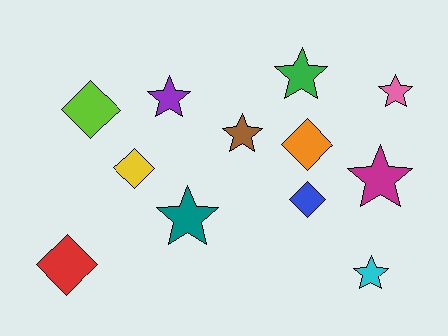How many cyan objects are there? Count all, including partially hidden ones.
There is 1 cyan object.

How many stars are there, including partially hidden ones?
There are 7 stars.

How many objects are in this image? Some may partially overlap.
There are 12 objects.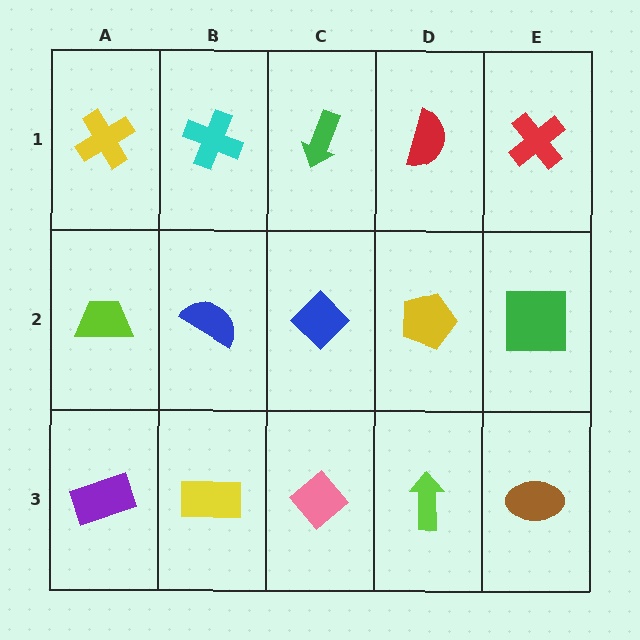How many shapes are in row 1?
5 shapes.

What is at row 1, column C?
A green arrow.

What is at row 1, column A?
A yellow cross.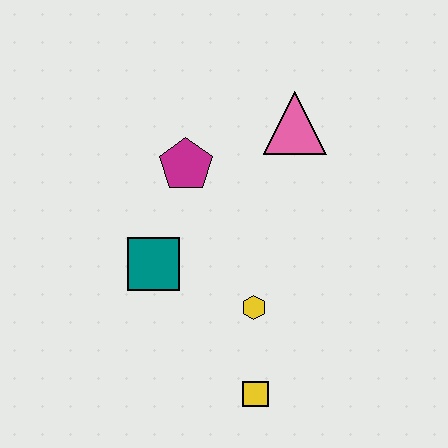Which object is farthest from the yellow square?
The pink triangle is farthest from the yellow square.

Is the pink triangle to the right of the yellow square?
Yes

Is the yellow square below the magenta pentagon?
Yes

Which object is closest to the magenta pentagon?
The teal square is closest to the magenta pentagon.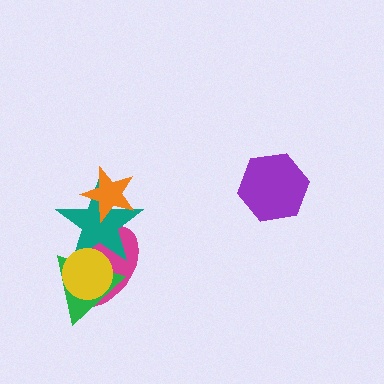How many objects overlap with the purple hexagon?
0 objects overlap with the purple hexagon.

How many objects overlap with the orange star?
1 object overlaps with the orange star.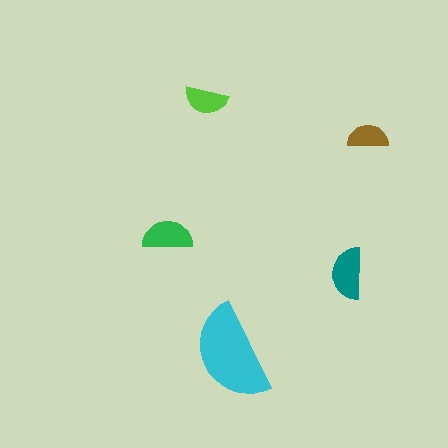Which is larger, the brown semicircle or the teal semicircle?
The teal one.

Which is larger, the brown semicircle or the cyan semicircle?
The cyan one.